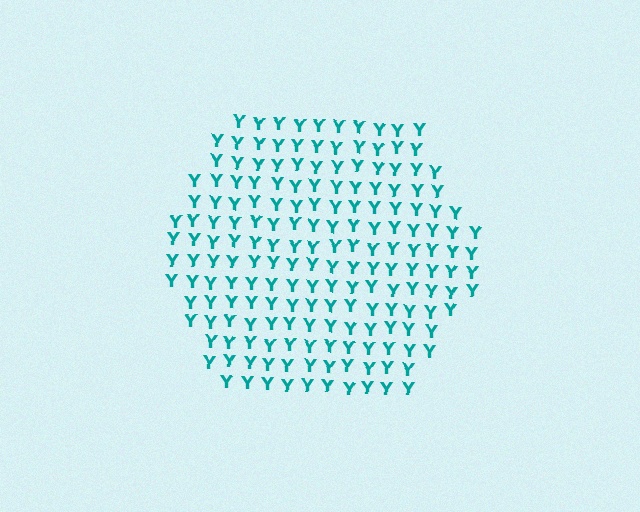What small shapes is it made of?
It is made of small letter Y's.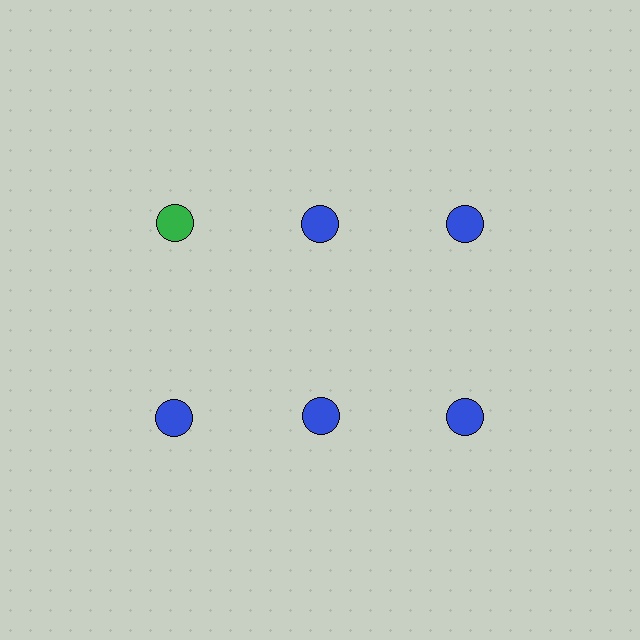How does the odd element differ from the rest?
It has a different color: green instead of blue.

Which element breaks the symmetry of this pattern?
The green circle in the top row, leftmost column breaks the symmetry. All other shapes are blue circles.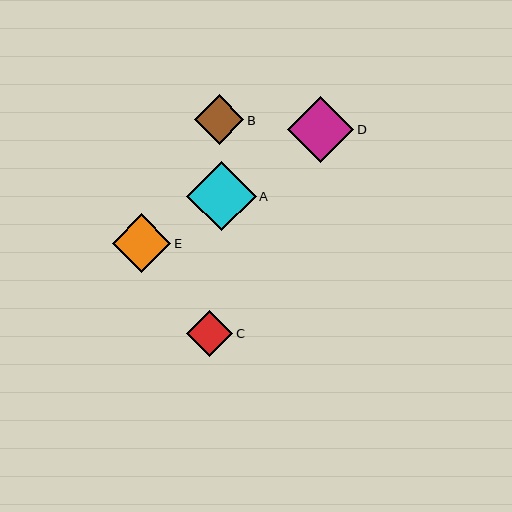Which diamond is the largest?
Diamond A is the largest with a size of approximately 69 pixels.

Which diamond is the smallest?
Diamond C is the smallest with a size of approximately 46 pixels.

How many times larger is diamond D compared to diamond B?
Diamond D is approximately 1.3 times the size of diamond B.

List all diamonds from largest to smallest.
From largest to smallest: A, D, E, B, C.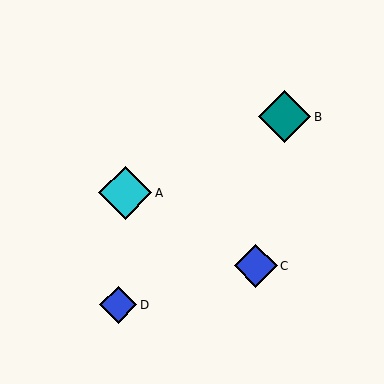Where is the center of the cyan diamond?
The center of the cyan diamond is at (125, 193).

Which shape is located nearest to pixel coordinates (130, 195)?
The cyan diamond (labeled A) at (125, 193) is nearest to that location.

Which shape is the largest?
The cyan diamond (labeled A) is the largest.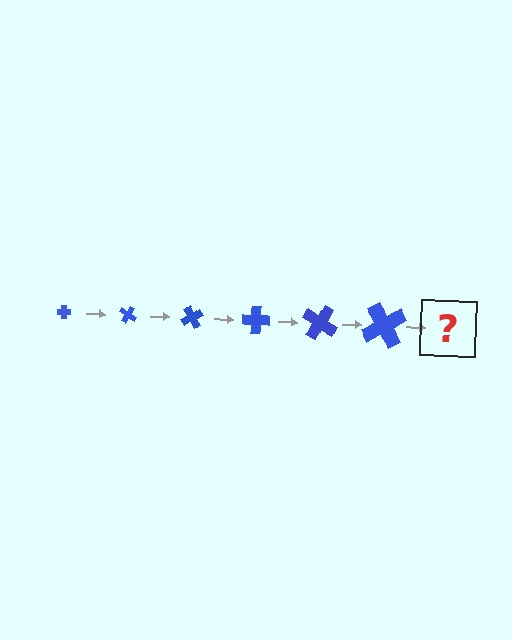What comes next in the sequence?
The next element should be a cross, larger than the previous one and rotated 180 degrees from the start.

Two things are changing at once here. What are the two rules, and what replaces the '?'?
The two rules are that the cross grows larger each step and it rotates 30 degrees each step. The '?' should be a cross, larger than the previous one and rotated 180 degrees from the start.